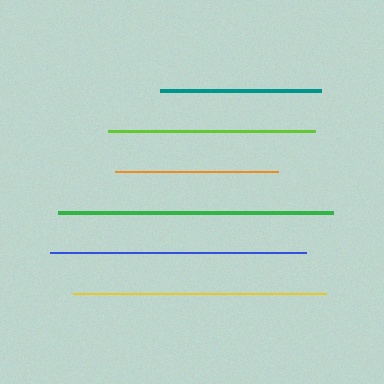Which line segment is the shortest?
The teal line is the shortest at approximately 160 pixels.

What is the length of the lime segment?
The lime segment is approximately 207 pixels long.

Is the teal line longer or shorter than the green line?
The green line is longer than the teal line.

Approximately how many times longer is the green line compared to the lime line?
The green line is approximately 1.3 times the length of the lime line.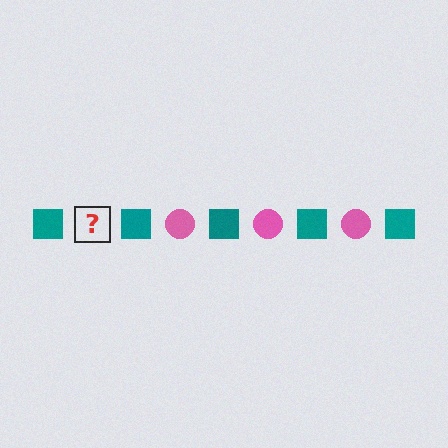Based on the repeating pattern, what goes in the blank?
The blank should be a pink circle.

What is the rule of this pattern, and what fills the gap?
The rule is that the pattern alternates between teal square and pink circle. The gap should be filled with a pink circle.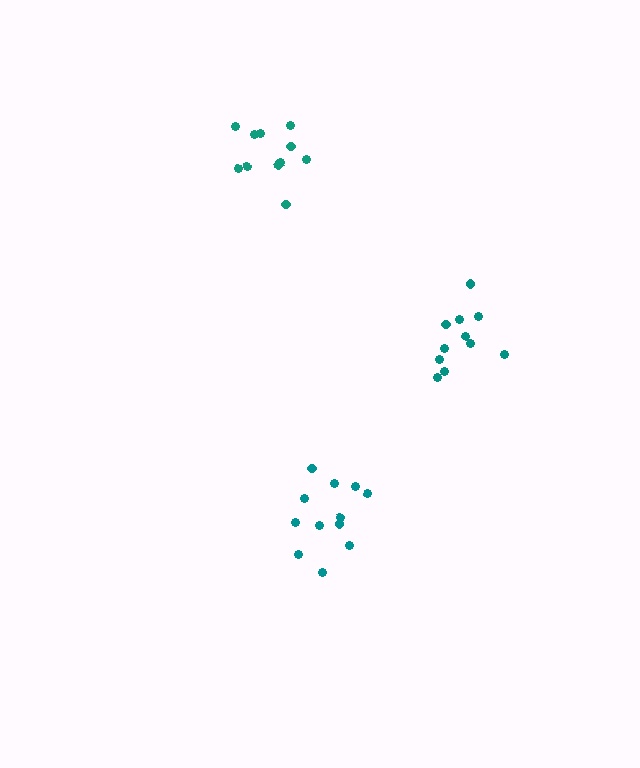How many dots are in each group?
Group 1: 11 dots, Group 2: 12 dots, Group 3: 11 dots (34 total).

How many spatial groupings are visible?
There are 3 spatial groupings.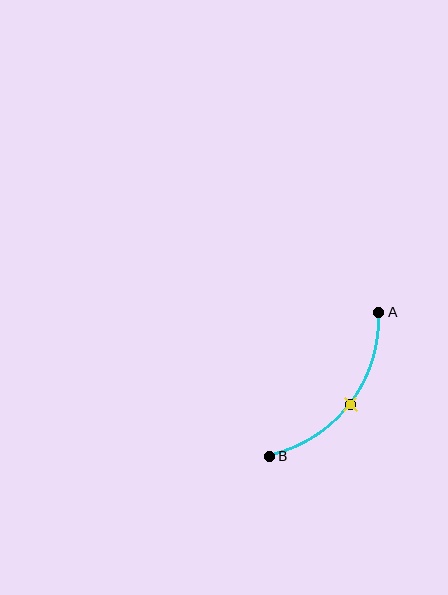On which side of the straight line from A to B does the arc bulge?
The arc bulges below and to the right of the straight line connecting A and B.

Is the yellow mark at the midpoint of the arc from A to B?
Yes. The yellow mark lies on the arc at equal arc-length from both A and B — it is the arc midpoint.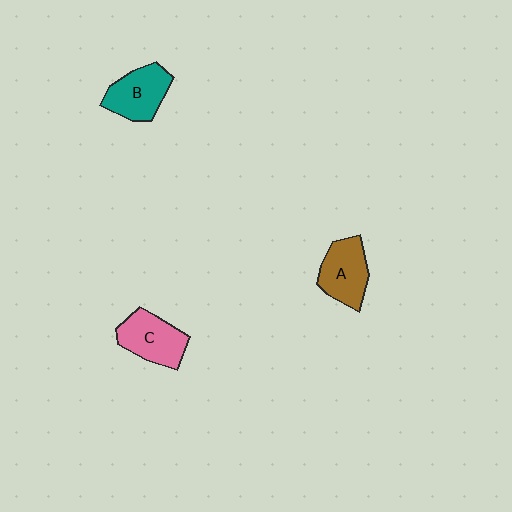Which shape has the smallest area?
Shape B (teal).